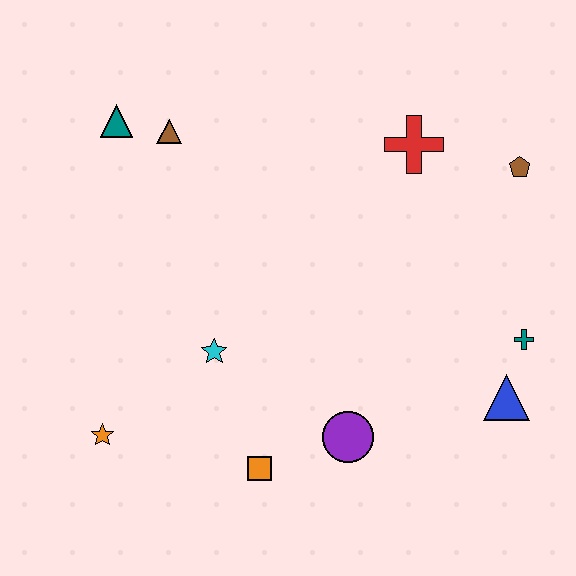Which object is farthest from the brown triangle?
The blue triangle is farthest from the brown triangle.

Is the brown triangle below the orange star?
No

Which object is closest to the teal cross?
The blue triangle is closest to the teal cross.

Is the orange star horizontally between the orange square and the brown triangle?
No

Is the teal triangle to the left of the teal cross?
Yes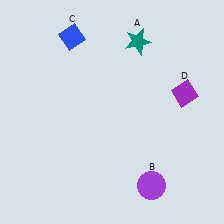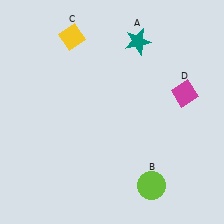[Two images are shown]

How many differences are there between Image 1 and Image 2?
There are 3 differences between the two images.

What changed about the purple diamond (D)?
In Image 1, D is purple. In Image 2, it changed to magenta.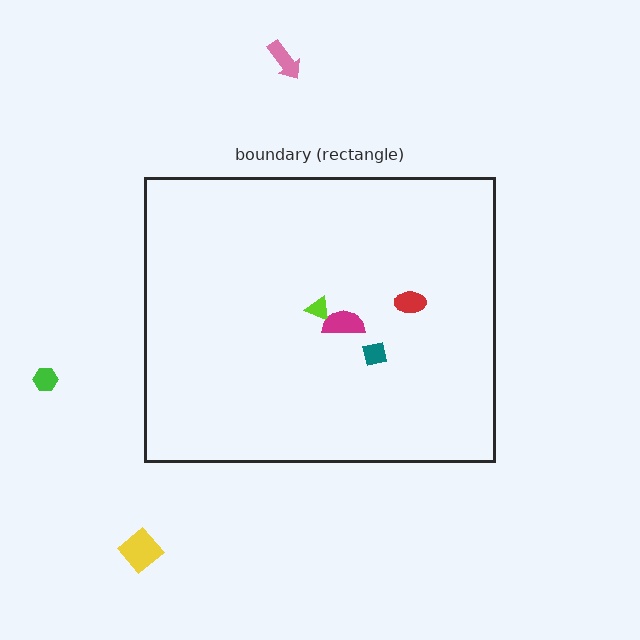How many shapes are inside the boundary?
4 inside, 3 outside.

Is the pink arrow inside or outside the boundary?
Outside.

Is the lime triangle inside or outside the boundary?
Inside.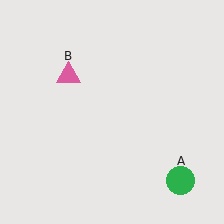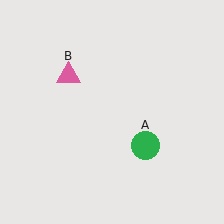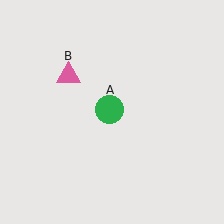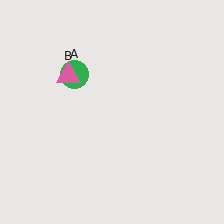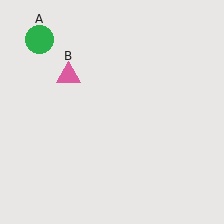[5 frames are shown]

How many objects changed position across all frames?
1 object changed position: green circle (object A).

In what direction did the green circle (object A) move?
The green circle (object A) moved up and to the left.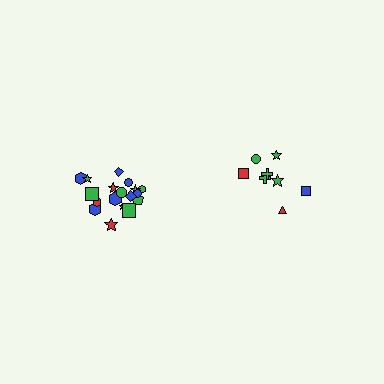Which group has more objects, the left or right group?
The left group.